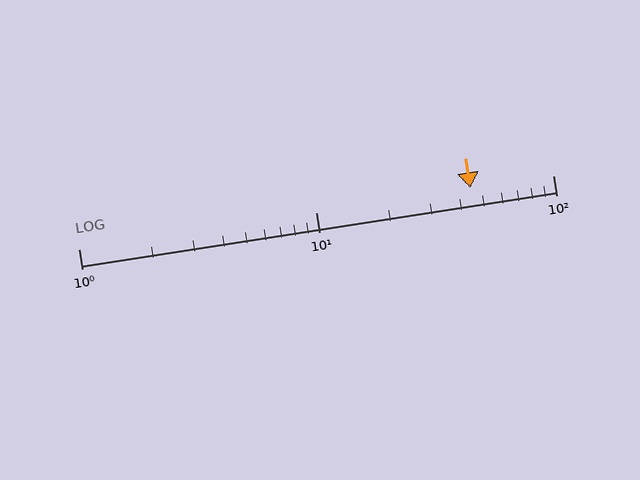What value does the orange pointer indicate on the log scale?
The pointer indicates approximately 45.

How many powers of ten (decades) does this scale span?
The scale spans 2 decades, from 1 to 100.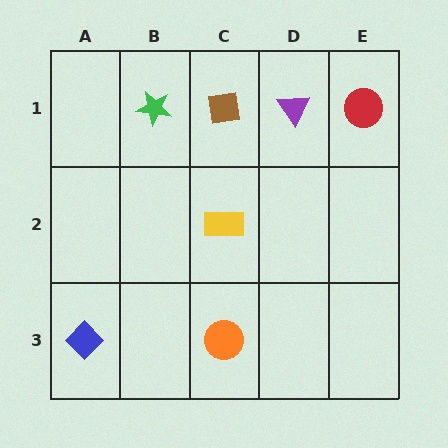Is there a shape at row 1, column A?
No, that cell is empty.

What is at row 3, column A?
A blue diamond.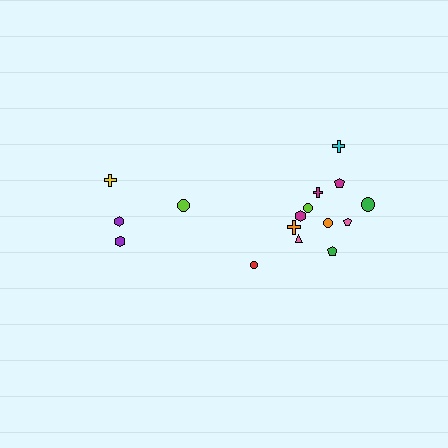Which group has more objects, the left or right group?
The right group.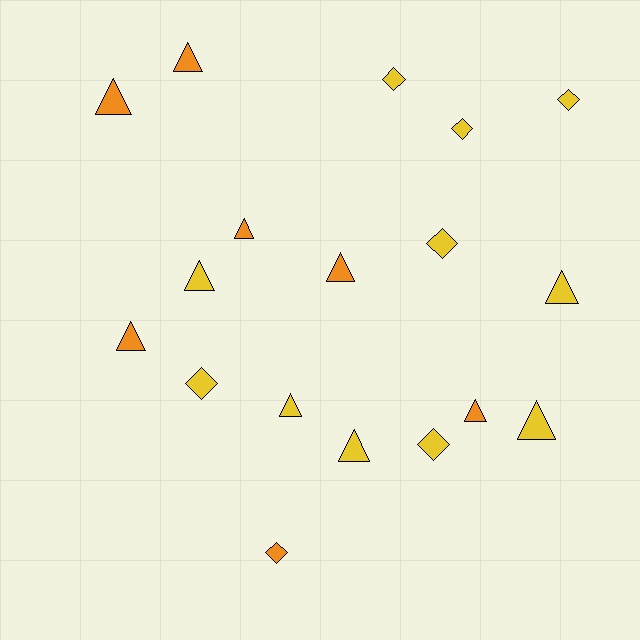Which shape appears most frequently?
Triangle, with 11 objects.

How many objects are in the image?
There are 18 objects.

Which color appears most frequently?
Yellow, with 11 objects.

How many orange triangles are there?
There are 6 orange triangles.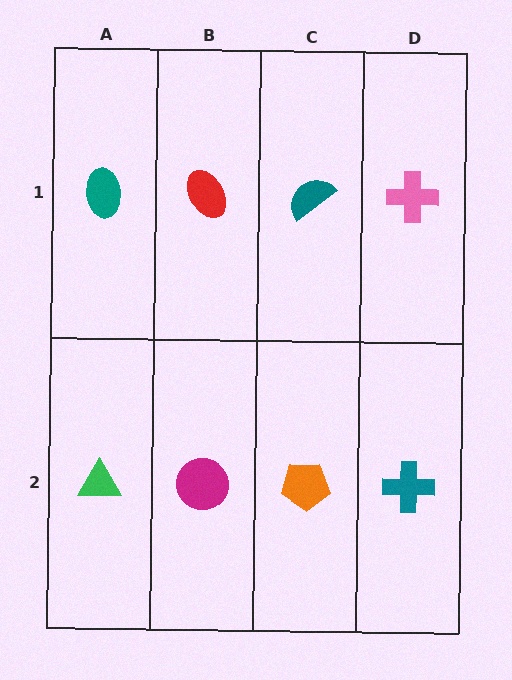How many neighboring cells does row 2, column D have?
2.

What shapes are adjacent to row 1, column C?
An orange pentagon (row 2, column C), a red ellipse (row 1, column B), a pink cross (row 1, column D).